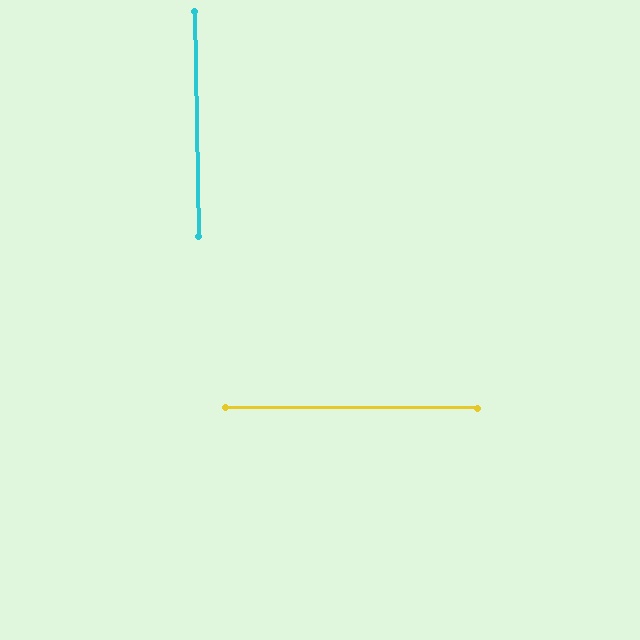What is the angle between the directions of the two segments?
Approximately 89 degrees.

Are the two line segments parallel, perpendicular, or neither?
Perpendicular — they meet at approximately 89°.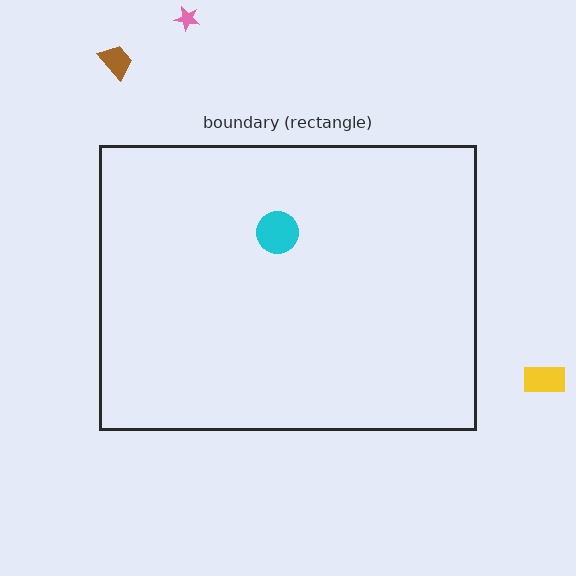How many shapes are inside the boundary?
1 inside, 3 outside.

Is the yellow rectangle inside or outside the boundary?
Outside.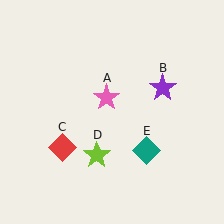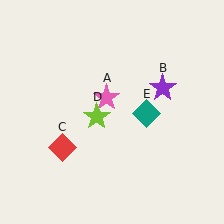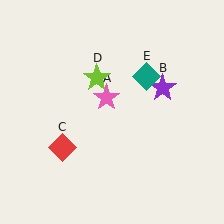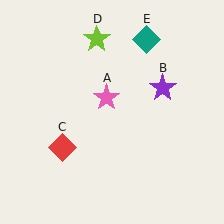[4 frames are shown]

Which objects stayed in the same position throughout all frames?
Pink star (object A) and purple star (object B) and red diamond (object C) remained stationary.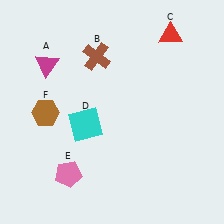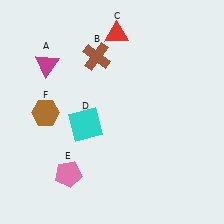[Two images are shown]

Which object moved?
The red triangle (C) moved left.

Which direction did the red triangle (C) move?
The red triangle (C) moved left.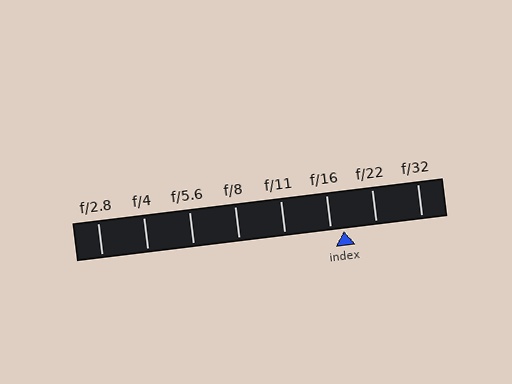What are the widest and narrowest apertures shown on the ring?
The widest aperture shown is f/2.8 and the narrowest is f/32.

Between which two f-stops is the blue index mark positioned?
The index mark is between f/16 and f/22.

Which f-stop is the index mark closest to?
The index mark is closest to f/16.